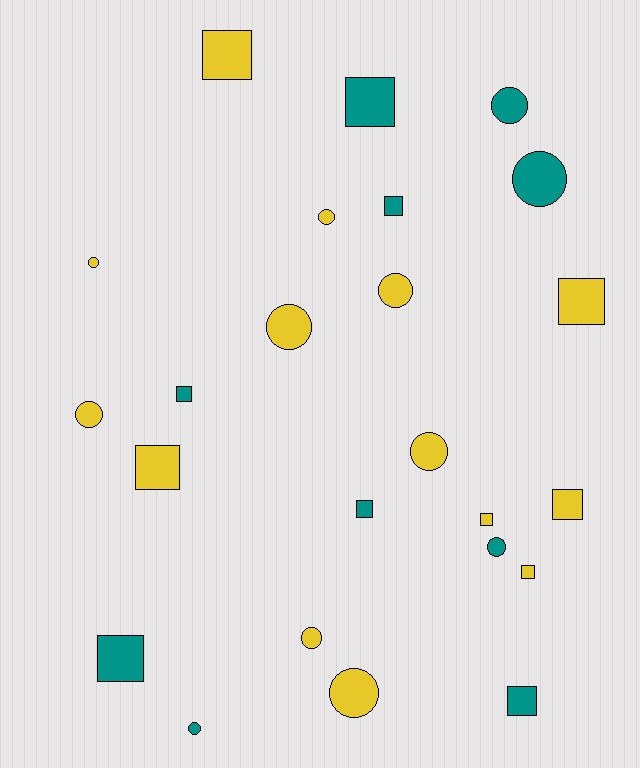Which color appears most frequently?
Yellow, with 14 objects.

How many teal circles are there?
There are 4 teal circles.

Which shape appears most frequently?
Circle, with 12 objects.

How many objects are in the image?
There are 24 objects.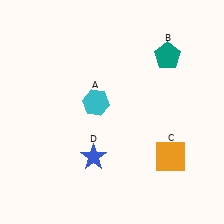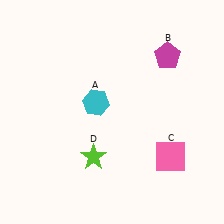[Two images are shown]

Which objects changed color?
B changed from teal to magenta. C changed from orange to pink. D changed from blue to lime.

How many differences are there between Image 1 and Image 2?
There are 3 differences between the two images.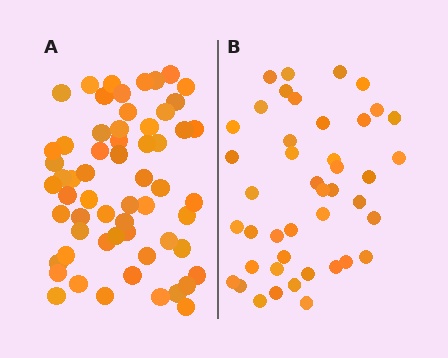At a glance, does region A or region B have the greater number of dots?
Region A (the left region) has more dots.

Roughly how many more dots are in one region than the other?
Region A has approximately 15 more dots than region B.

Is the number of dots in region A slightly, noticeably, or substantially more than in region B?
Region A has noticeably more, but not dramatically so. The ratio is roughly 1.4 to 1.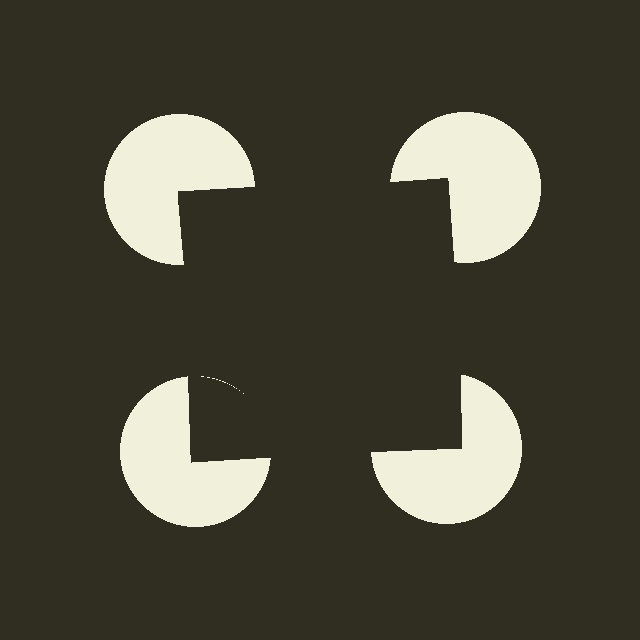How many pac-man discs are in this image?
There are 4 — one at each vertex of the illusory square.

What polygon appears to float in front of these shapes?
An illusory square — its edges are inferred from the aligned wedge cuts in the pac-man discs, not physically drawn.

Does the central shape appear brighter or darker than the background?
It typically appears slightly darker than the background, even though no actual brightness change is drawn.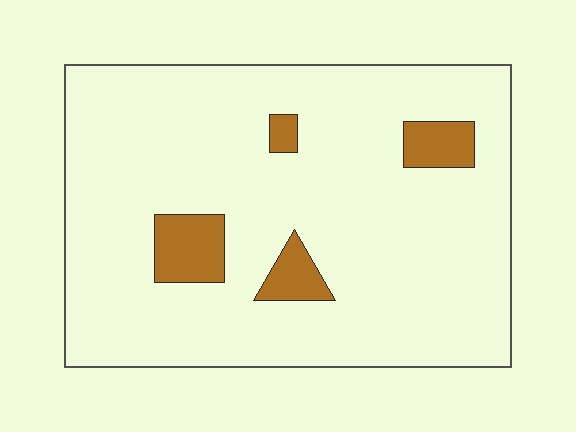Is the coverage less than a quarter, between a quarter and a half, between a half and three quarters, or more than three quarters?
Less than a quarter.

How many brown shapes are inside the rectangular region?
4.